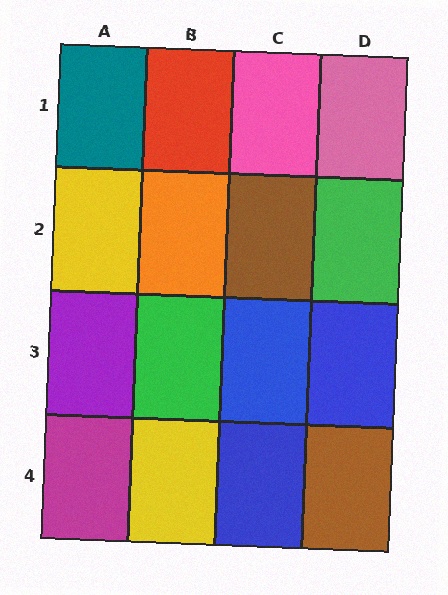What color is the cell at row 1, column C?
Pink.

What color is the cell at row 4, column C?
Blue.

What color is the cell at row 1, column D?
Pink.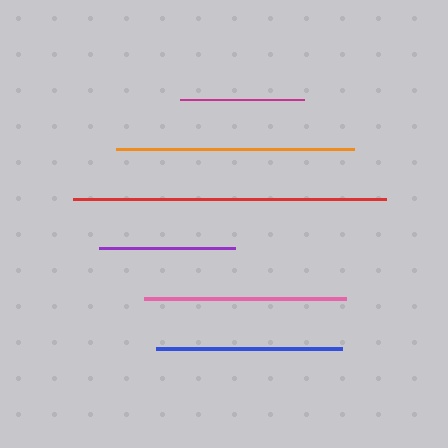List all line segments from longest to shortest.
From longest to shortest: red, orange, pink, blue, purple, magenta.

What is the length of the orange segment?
The orange segment is approximately 238 pixels long.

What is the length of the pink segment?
The pink segment is approximately 202 pixels long.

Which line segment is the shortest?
The magenta line is the shortest at approximately 124 pixels.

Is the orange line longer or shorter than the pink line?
The orange line is longer than the pink line.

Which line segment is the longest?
The red line is the longest at approximately 313 pixels.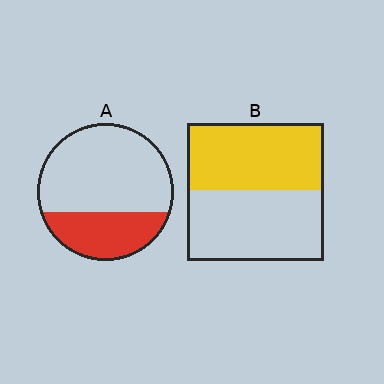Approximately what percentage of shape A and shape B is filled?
A is approximately 30% and B is approximately 50%.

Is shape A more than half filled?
No.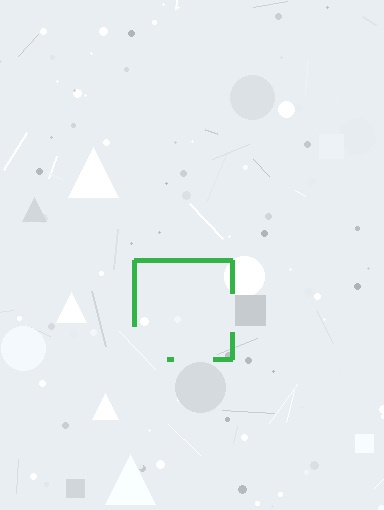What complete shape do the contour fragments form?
The contour fragments form a square.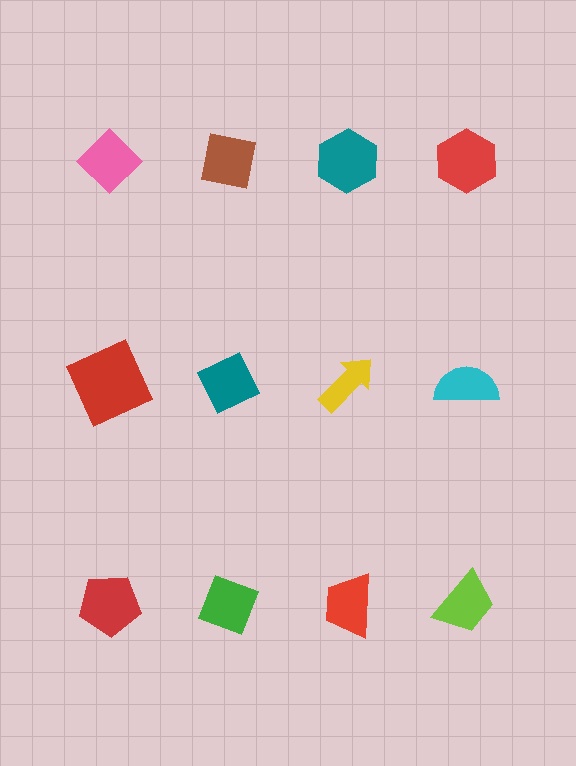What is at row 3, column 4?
A lime trapezoid.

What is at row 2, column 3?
A yellow arrow.